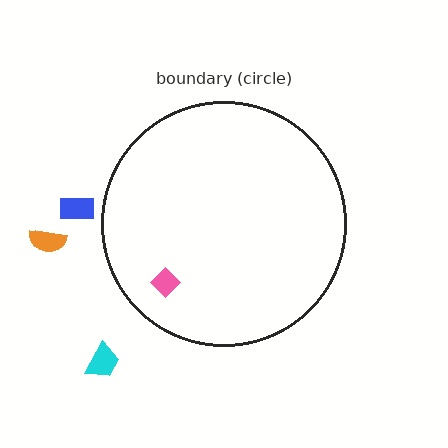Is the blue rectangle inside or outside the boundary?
Outside.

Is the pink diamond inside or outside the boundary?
Inside.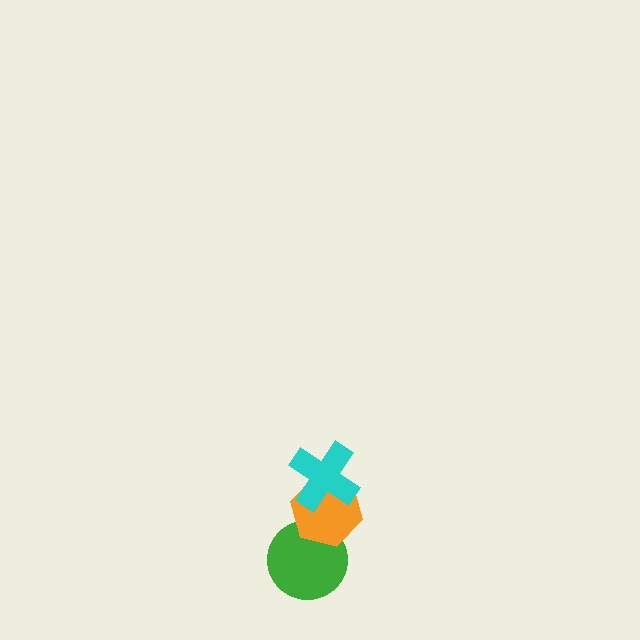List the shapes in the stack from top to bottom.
From top to bottom: the cyan cross, the orange hexagon, the green circle.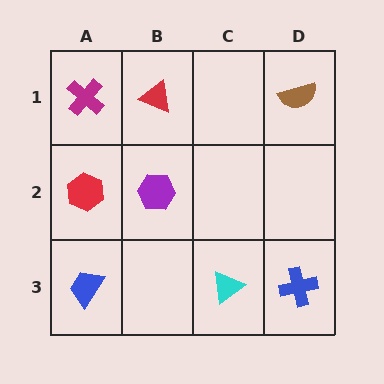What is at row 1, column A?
A magenta cross.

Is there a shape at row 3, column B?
No, that cell is empty.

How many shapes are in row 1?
3 shapes.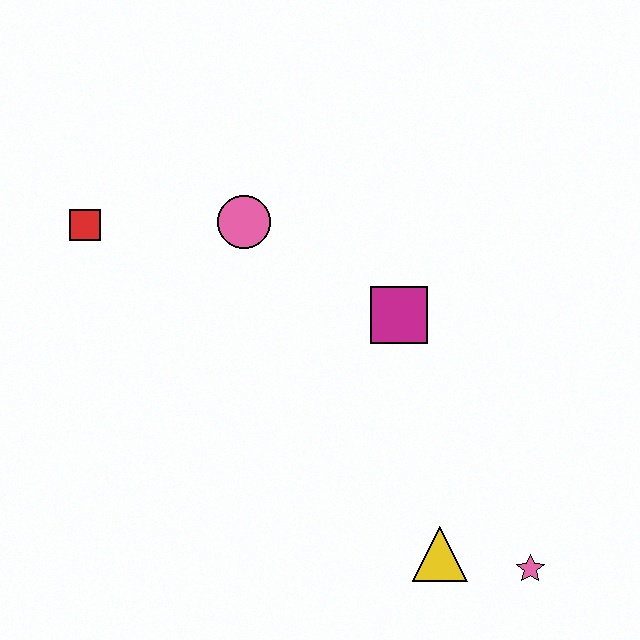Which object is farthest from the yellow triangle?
The red square is farthest from the yellow triangle.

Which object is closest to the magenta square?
The pink circle is closest to the magenta square.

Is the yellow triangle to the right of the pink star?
No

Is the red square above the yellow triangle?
Yes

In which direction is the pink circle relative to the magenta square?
The pink circle is to the left of the magenta square.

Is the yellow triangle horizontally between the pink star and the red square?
Yes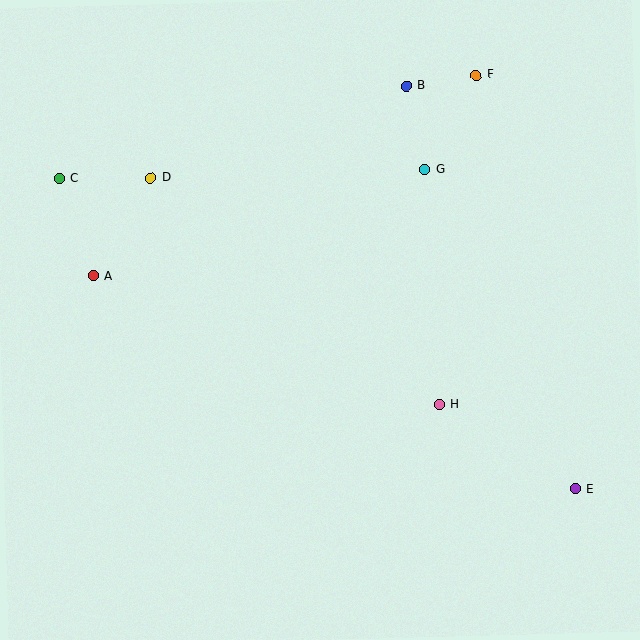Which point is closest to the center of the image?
Point H at (440, 404) is closest to the center.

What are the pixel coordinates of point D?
Point D is at (151, 178).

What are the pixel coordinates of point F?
Point F is at (476, 75).